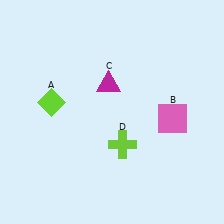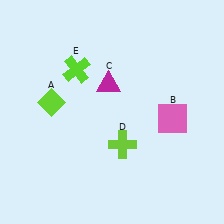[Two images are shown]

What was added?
A lime cross (E) was added in Image 2.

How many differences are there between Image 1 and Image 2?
There is 1 difference between the two images.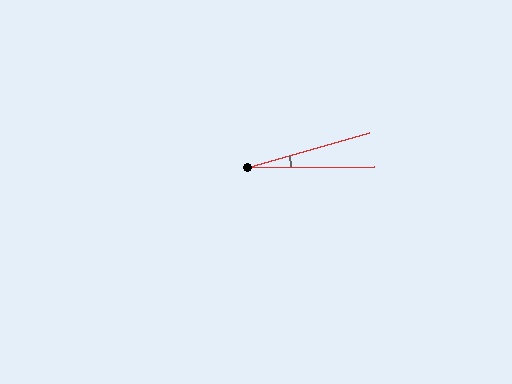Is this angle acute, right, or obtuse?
It is acute.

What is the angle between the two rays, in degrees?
Approximately 15 degrees.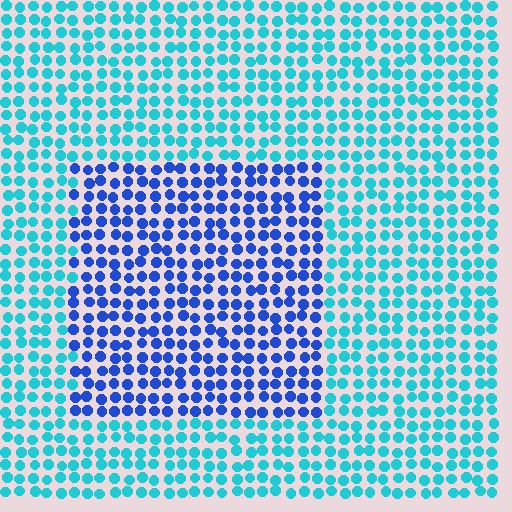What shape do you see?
I see a rectangle.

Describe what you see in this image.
The image is filled with small cyan elements in a uniform arrangement. A rectangle-shaped region is visible where the elements are tinted to a slightly different hue, forming a subtle color boundary.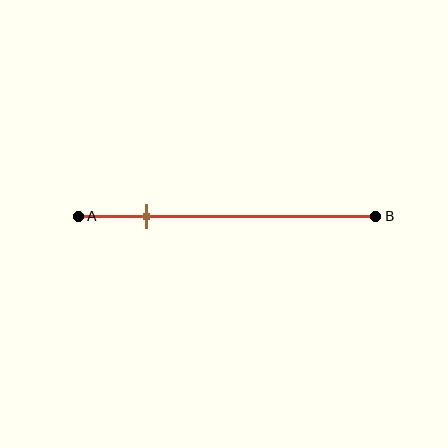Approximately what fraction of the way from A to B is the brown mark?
The brown mark is approximately 25% of the way from A to B.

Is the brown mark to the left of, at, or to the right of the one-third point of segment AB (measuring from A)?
The brown mark is to the left of the one-third point of segment AB.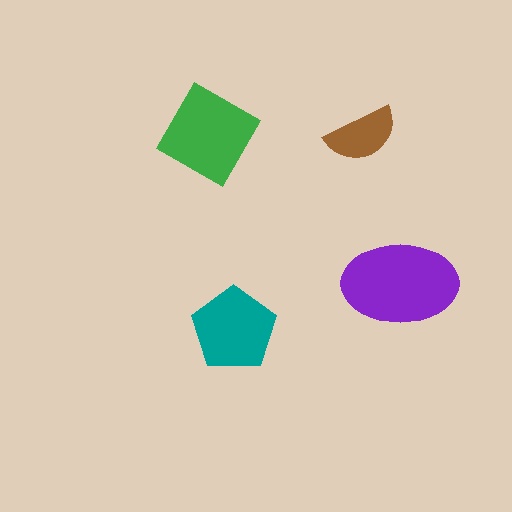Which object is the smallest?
The brown semicircle.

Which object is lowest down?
The teal pentagon is bottommost.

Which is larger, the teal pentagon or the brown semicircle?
The teal pentagon.